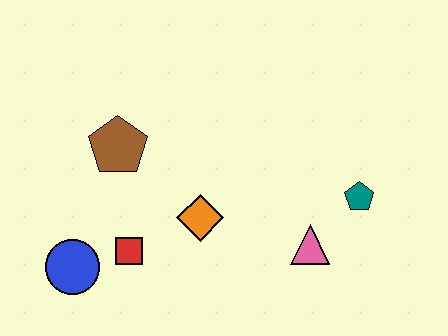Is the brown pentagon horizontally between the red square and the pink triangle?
No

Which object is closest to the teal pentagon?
The pink triangle is closest to the teal pentagon.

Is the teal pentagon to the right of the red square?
Yes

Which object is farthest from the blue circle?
The teal pentagon is farthest from the blue circle.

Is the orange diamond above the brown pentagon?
No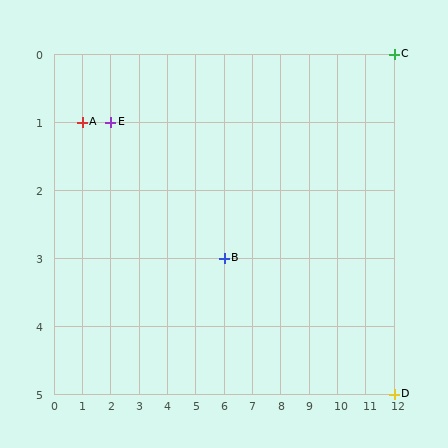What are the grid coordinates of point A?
Point A is at grid coordinates (1, 1).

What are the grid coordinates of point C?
Point C is at grid coordinates (12, 0).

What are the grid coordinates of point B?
Point B is at grid coordinates (6, 3).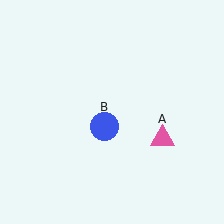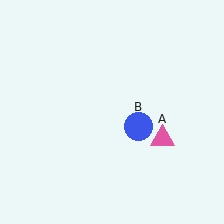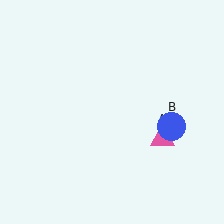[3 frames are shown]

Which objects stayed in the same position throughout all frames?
Pink triangle (object A) remained stationary.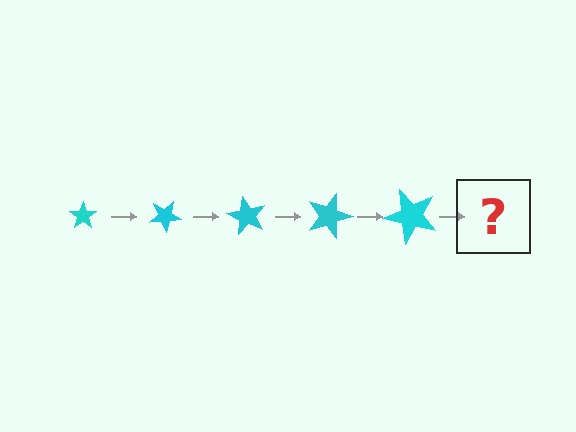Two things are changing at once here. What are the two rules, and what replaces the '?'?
The two rules are that the star grows larger each step and it rotates 30 degrees each step. The '?' should be a star, larger than the previous one and rotated 150 degrees from the start.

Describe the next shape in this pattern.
It should be a star, larger than the previous one and rotated 150 degrees from the start.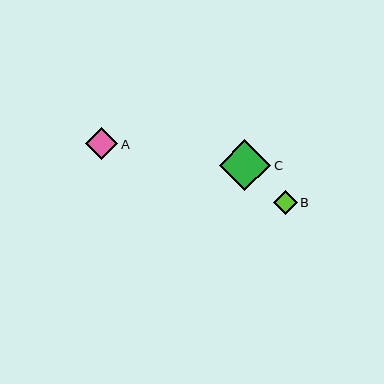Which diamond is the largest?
Diamond C is the largest with a size of approximately 52 pixels.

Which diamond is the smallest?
Diamond B is the smallest with a size of approximately 23 pixels.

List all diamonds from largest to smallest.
From largest to smallest: C, A, B.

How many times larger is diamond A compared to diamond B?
Diamond A is approximately 1.4 times the size of diamond B.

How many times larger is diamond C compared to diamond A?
Diamond C is approximately 1.6 times the size of diamond A.